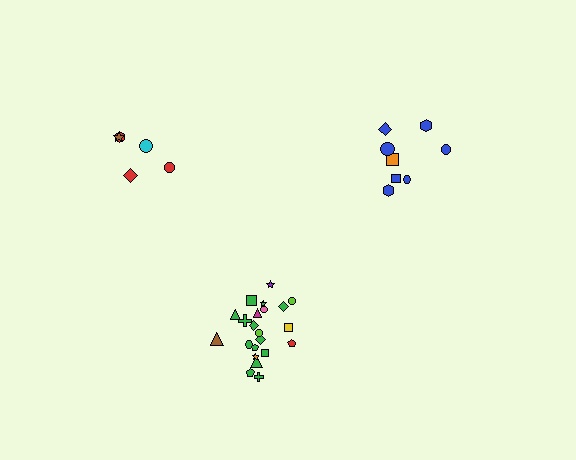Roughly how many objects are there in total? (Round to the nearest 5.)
Roughly 35 objects in total.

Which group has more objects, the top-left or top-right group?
The top-right group.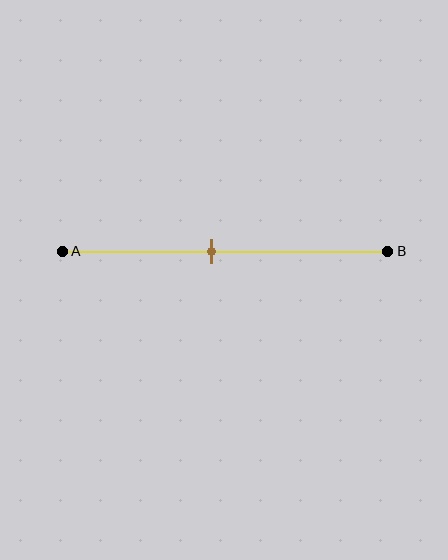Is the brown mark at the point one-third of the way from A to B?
No, the mark is at about 45% from A, not at the 33% one-third point.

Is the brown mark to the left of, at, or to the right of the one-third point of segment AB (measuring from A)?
The brown mark is to the right of the one-third point of segment AB.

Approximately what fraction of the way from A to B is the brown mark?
The brown mark is approximately 45% of the way from A to B.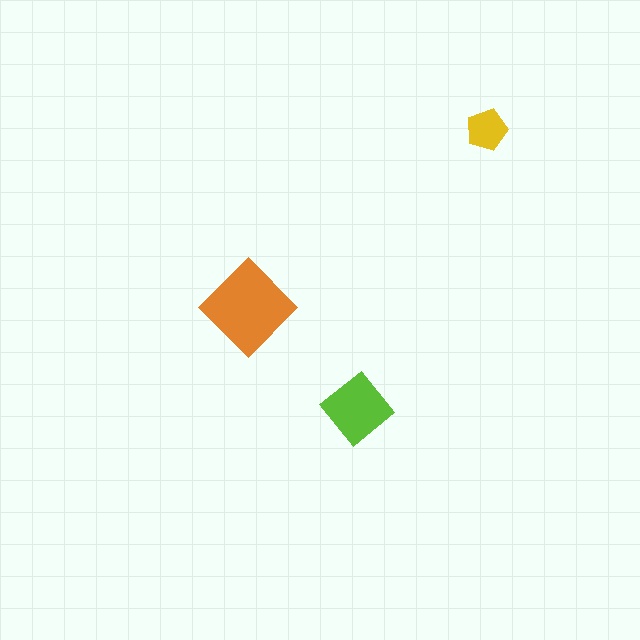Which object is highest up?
The yellow pentagon is topmost.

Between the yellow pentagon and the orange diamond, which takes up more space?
The orange diamond.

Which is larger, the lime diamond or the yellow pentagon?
The lime diamond.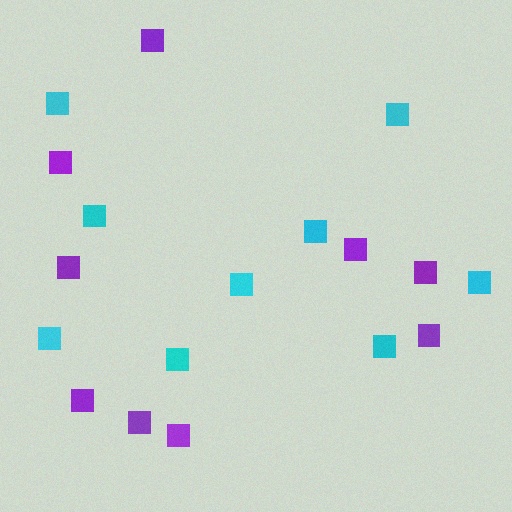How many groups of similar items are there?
There are 2 groups: one group of cyan squares (9) and one group of purple squares (9).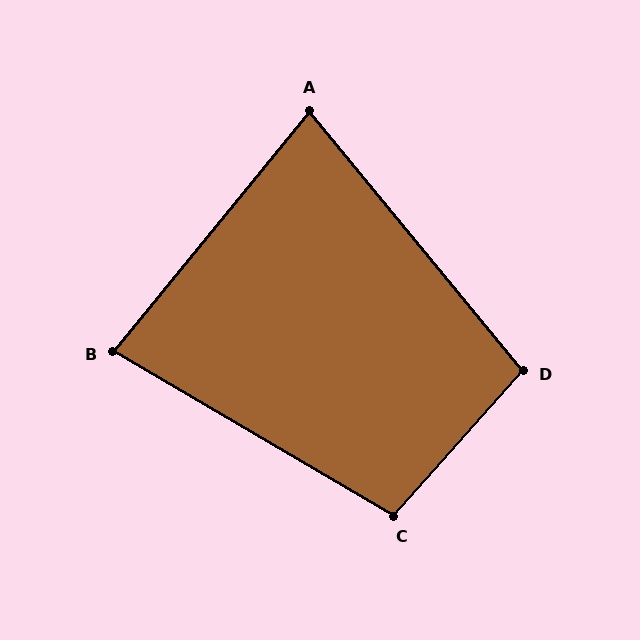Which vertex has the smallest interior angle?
A, at approximately 79 degrees.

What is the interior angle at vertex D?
Approximately 99 degrees (obtuse).